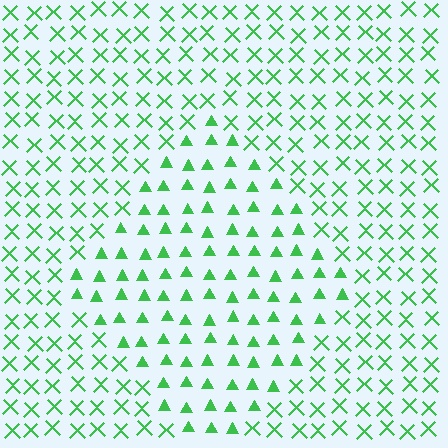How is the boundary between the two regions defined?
The boundary is defined by a change in element shape: triangles inside vs. X marks outside. All elements share the same color and spacing.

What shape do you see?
I see a diamond.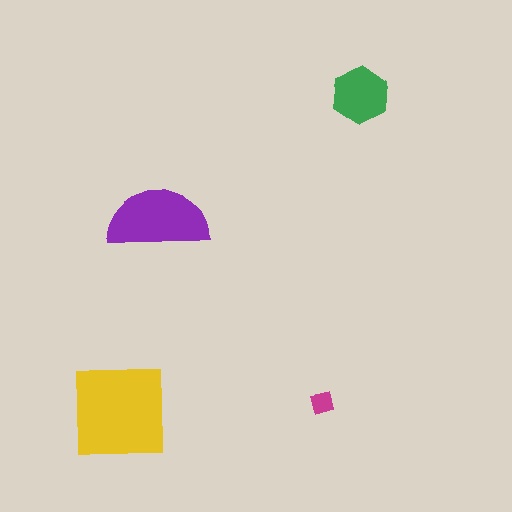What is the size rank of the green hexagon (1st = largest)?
3rd.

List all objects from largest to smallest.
The yellow square, the purple semicircle, the green hexagon, the magenta square.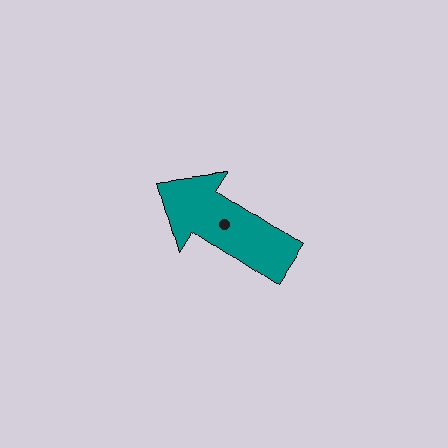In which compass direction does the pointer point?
Northwest.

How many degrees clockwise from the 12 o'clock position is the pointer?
Approximately 304 degrees.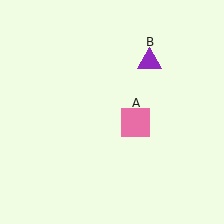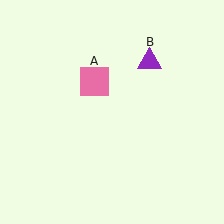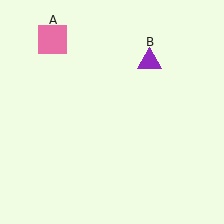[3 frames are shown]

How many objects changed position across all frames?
1 object changed position: pink square (object A).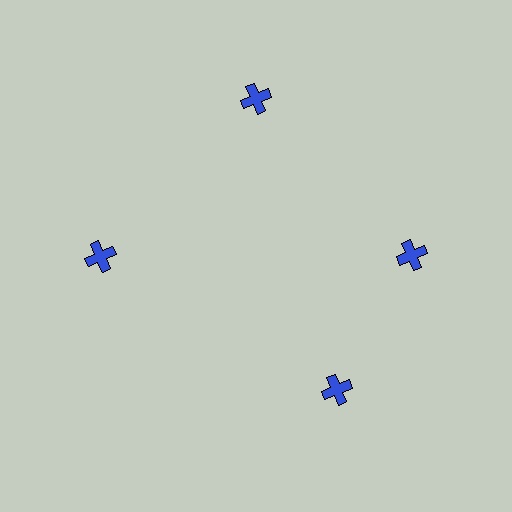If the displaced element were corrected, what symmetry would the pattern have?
It would have 4-fold rotational symmetry — the pattern would map onto itself every 90 degrees.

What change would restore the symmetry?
The symmetry would be restored by rotating it back into even spacing with its neighbors so that all 4 crosses sit at equal angles and equal distance from the center.